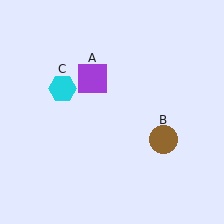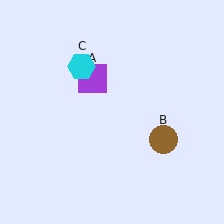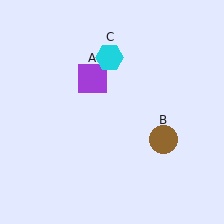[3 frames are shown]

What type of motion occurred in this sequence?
The cyan hexagon (object C) rotated clockwise around the center of the scene.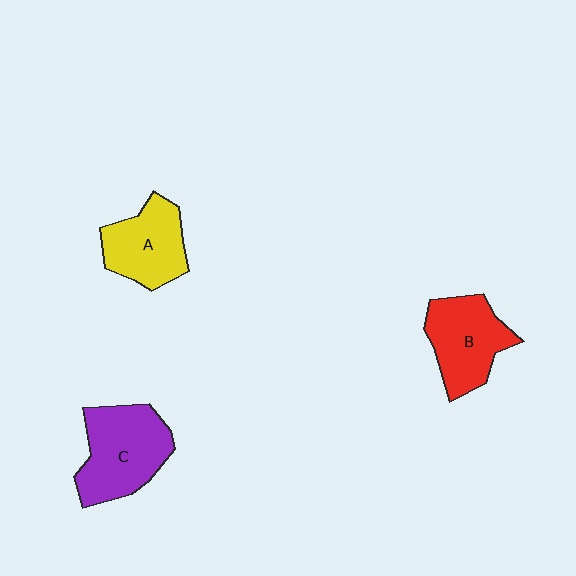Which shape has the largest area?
Shape C (purple).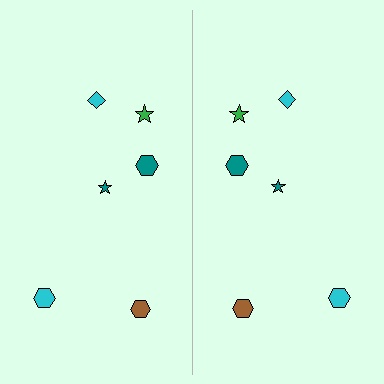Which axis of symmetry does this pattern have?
The pattern has a vertical axis of symmetry running through the center of the image.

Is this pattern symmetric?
Yes, this pattern has bilateral (reflection) symmetry.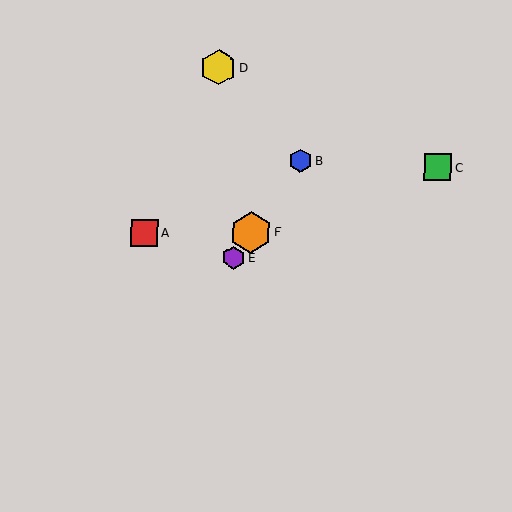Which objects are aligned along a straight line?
Objects B, E, F are aligned along a straight line.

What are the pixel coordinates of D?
Object D is at (218, 67).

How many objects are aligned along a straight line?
3 objects (B, E, F) are aligned along a straight line.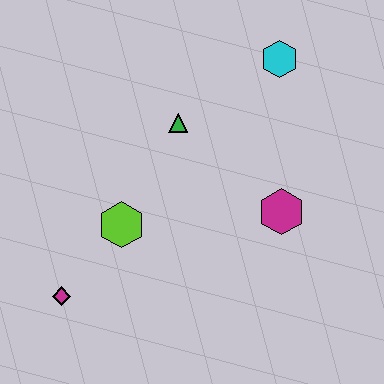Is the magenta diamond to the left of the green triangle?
Yes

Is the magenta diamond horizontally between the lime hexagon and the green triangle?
No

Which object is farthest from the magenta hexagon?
The magenta diamond is farthest from the magenta hexagon.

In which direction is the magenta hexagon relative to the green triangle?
The magenta hexagon is to the right of the green triangle.